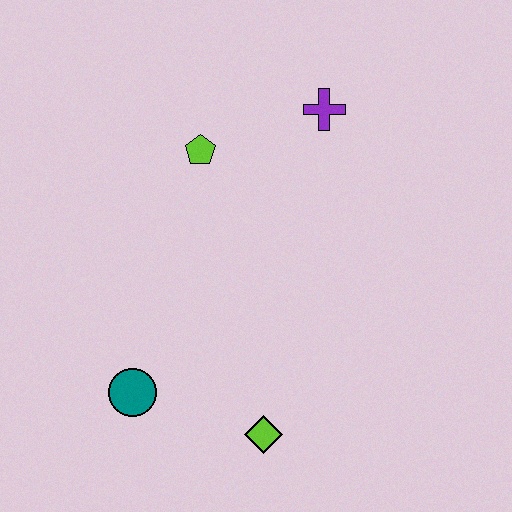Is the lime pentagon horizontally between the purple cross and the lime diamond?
No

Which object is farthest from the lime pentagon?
The lime diamond is farthest from the lime pentagon.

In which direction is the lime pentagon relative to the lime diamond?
The lime pentagon is above the lime diamond.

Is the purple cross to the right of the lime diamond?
Yes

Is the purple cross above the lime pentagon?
Yes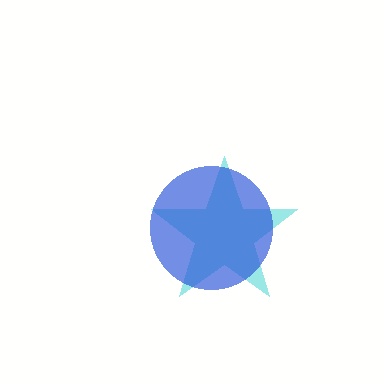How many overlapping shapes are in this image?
There are 2 overlapping shapes in the image.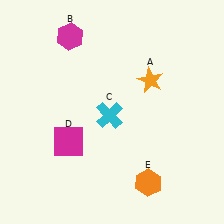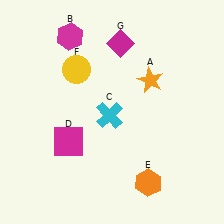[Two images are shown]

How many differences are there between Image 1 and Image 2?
There are 2 differences between the two images.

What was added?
A yellow circle (F), a magenta diamond (G) were added in Image 2.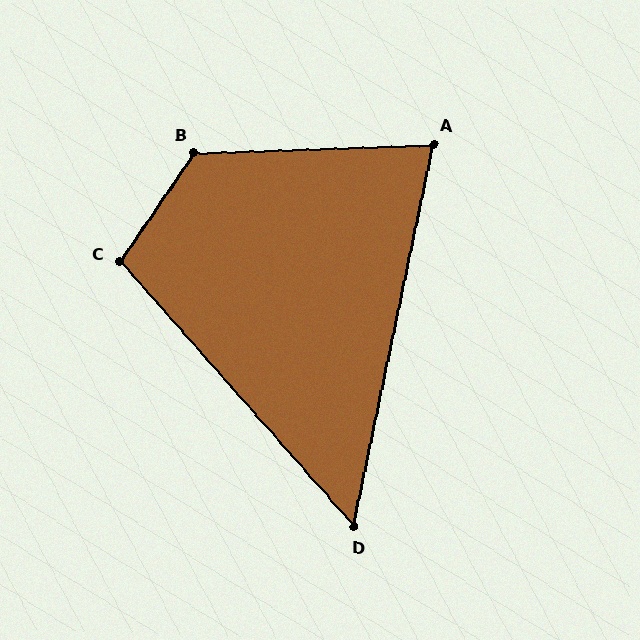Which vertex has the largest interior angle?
B, at approximately 127 degrees.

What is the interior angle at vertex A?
Approximately 76 degrees (acute).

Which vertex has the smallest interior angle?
D, at approximately 53 degrees.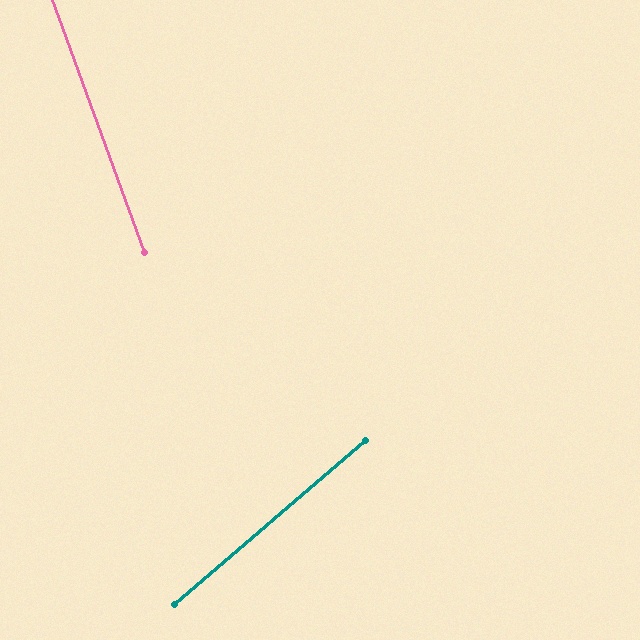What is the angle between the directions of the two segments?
Approximately 69 degrees.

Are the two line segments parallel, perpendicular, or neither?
Neither parallel nor perpendicular — they differ by about 69°.